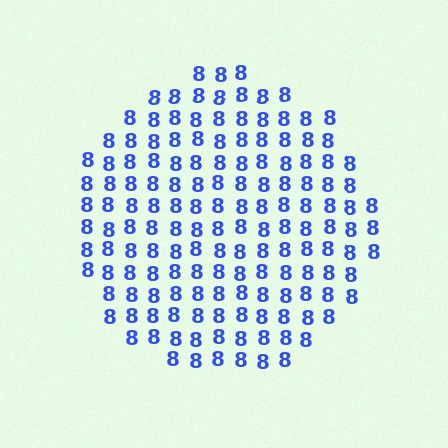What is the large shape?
The large shape is a circle.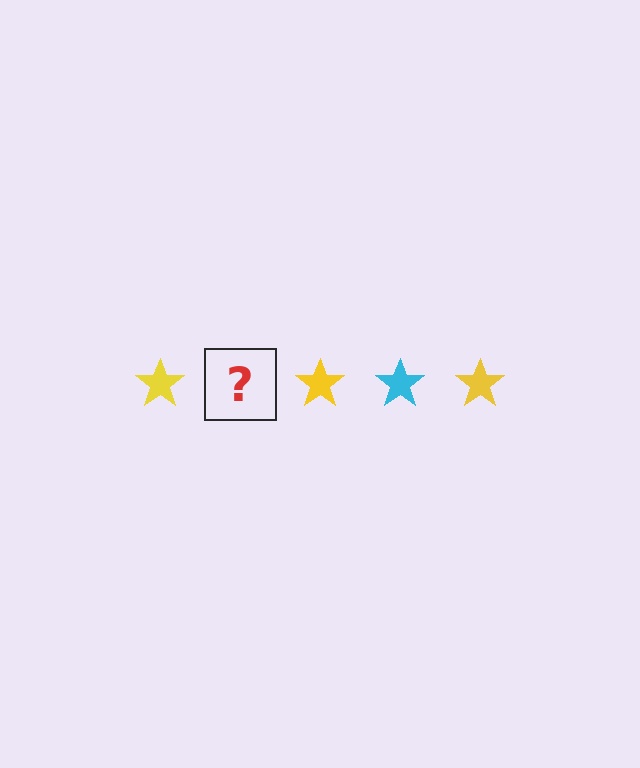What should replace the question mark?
The question mark should be replaced with a cyan star.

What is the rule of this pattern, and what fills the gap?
The rule is that the pattern cycles through yellow, cyan stars. The gap should be filled with a cyan star.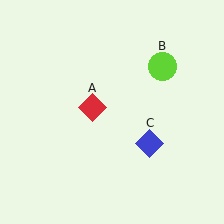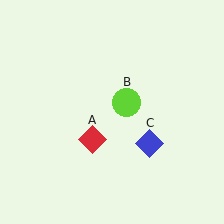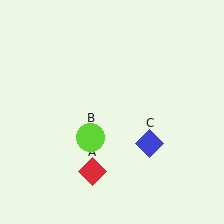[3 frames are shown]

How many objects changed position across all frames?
2 objects changed position: red diamond (object A), lime circle (object B).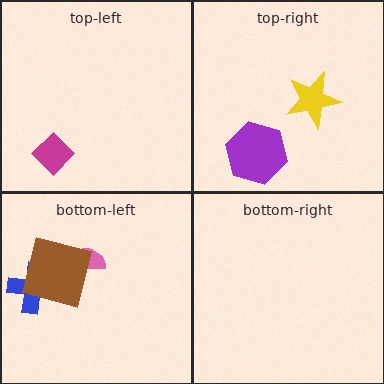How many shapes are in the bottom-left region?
3.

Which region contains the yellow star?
The top-right region.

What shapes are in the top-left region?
The magenta diamond.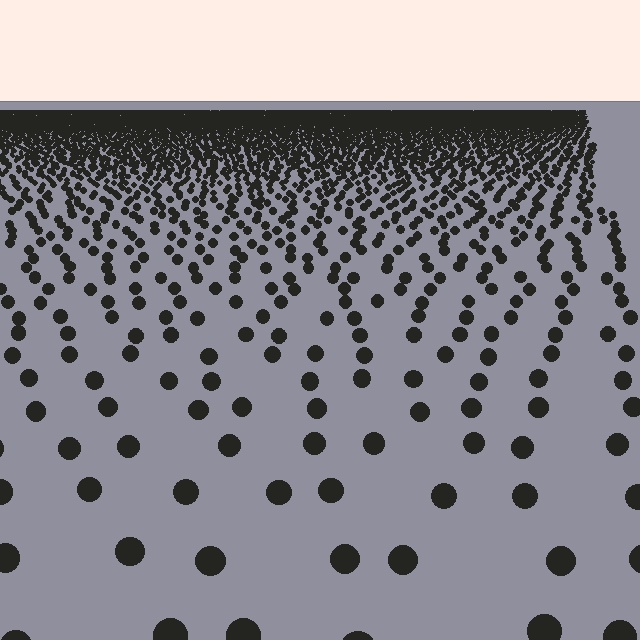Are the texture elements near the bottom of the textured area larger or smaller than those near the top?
Larger. Near the bottom, elements are closer to the viewer and appear at a bigger on-screen size.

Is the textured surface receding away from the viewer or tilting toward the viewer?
The surface is receding away from the viewer. Texture elements get smaller and denser toward the top.